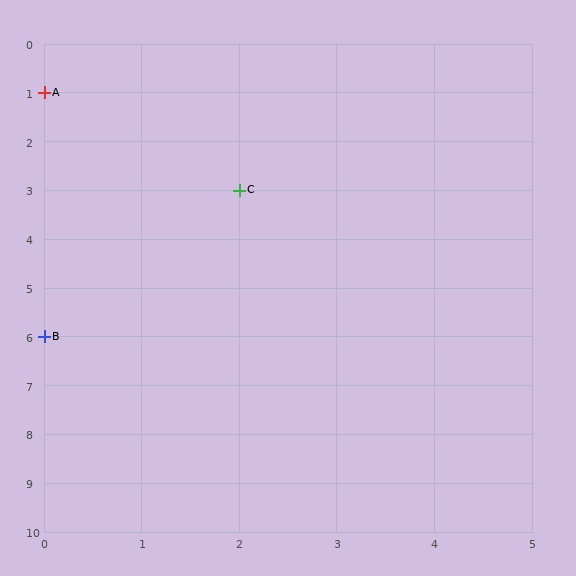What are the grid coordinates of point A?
Point A is at grid coordinates (0, 1).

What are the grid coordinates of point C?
Point C is at grid coordinates (2, 3).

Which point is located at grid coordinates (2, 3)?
Point C is at (2, 3).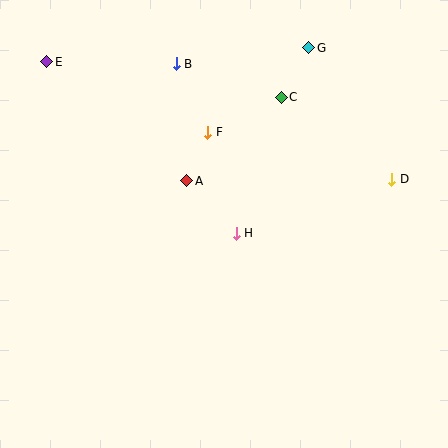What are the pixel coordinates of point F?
Point F is at (208, 132).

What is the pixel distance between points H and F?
The distance between H and F is 105 pixels.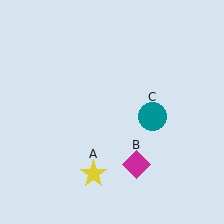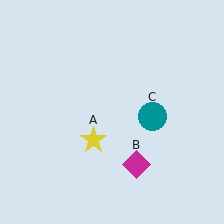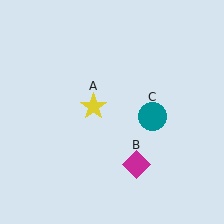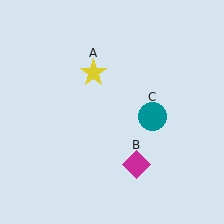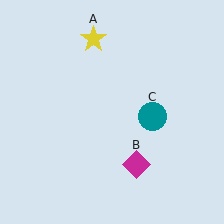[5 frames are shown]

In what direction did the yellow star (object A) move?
The yellow star (object A) moved up.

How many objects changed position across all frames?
1 object changed position: yellow star (object A).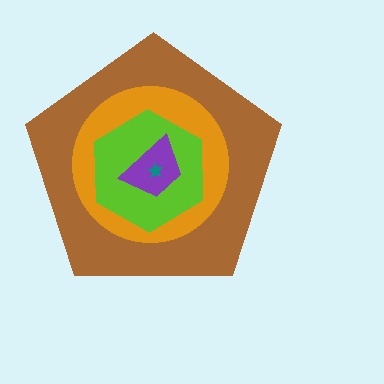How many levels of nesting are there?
5.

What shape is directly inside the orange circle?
The lime hexagon.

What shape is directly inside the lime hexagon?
The purple trapezoid.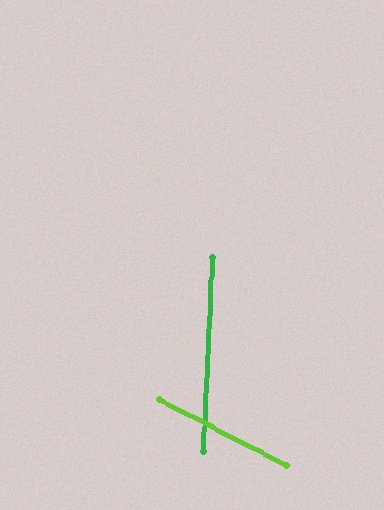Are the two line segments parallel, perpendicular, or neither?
Neither parallel nor perpendicular — they differ by about 65°.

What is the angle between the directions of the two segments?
Approximately 65 degrees.